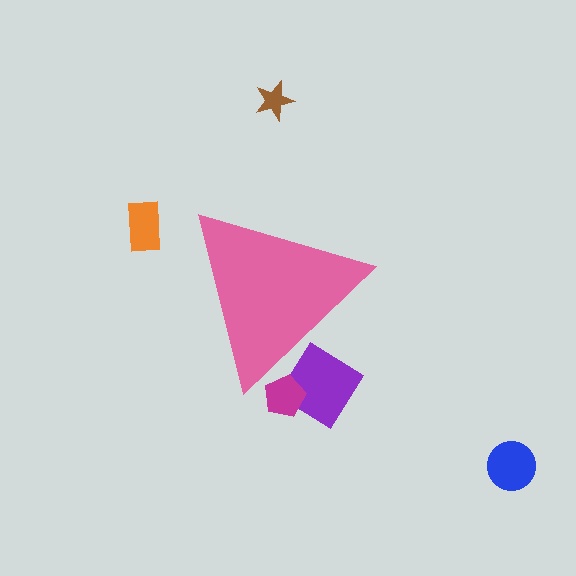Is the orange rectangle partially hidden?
No, the orange rectangle is fully visible.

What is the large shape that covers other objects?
A pink triangle.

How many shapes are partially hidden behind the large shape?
2 shapes are partially hidden.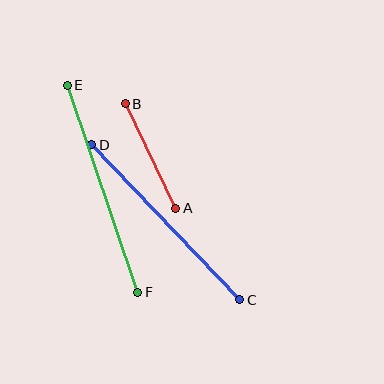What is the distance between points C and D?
The distance is approximately 214 pixels.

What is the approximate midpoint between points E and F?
The midpoint is at approximately (103, 189) pixels.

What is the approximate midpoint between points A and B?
The midpoint is at approximately (150, 156) pixels.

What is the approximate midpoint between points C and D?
The midpoint is at approximately (166, 222) pixels.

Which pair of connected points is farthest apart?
Points E and F are farthest apart.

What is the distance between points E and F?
The distance is approximately 219 pixels.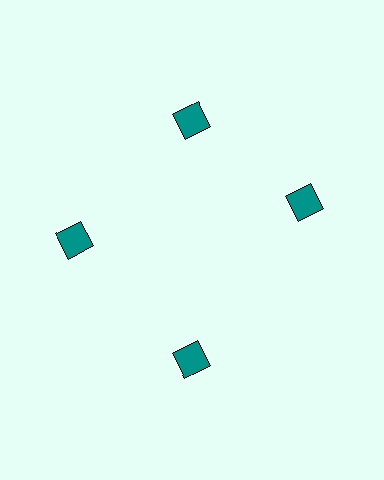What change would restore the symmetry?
The symmetry would be restored by rotating it back into even spacing with its neighbors so that all 4 squares sit at equal angles and equal distance from the center.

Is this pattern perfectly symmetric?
No. The 4 teal squares are arranged in a ring, but one element near the 3 o'clock position is rotated out of alignment along the ring, breaking the 4-fold rotational symmetry.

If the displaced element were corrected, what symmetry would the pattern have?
It would have 4-fold rotational symmetry — the pattern would map onto itself every 90 degrees.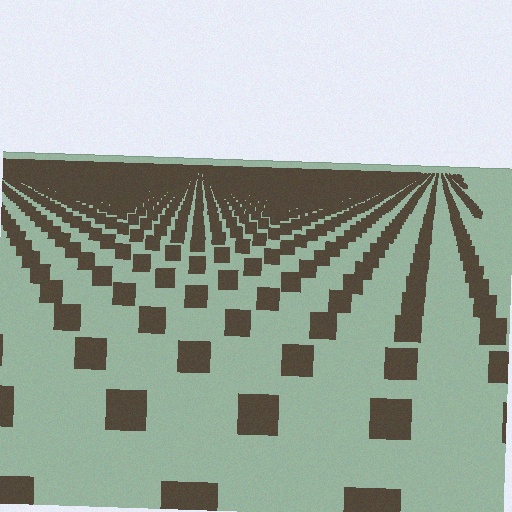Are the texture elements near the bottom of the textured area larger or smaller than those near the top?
Larger. Near the bottom, elements are closer to the viewer and appear at a bigger on-screen size.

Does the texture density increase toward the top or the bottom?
Density increases toward the top.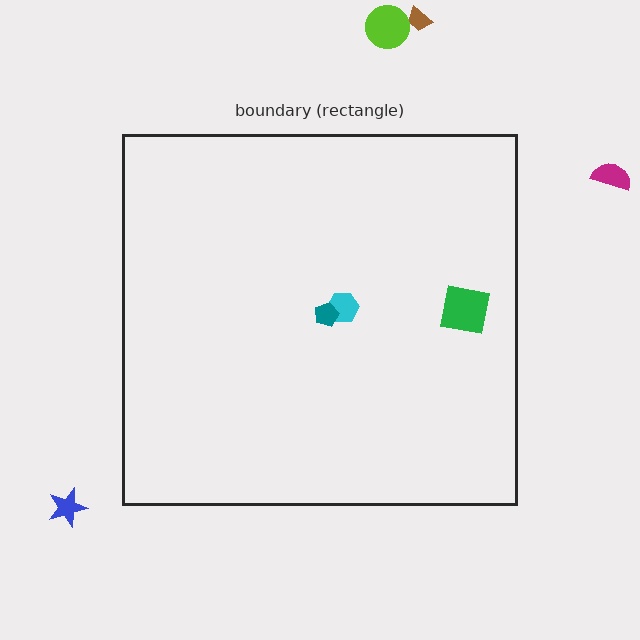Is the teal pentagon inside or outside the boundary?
Inside.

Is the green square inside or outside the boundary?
Inside.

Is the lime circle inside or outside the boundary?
Outside.